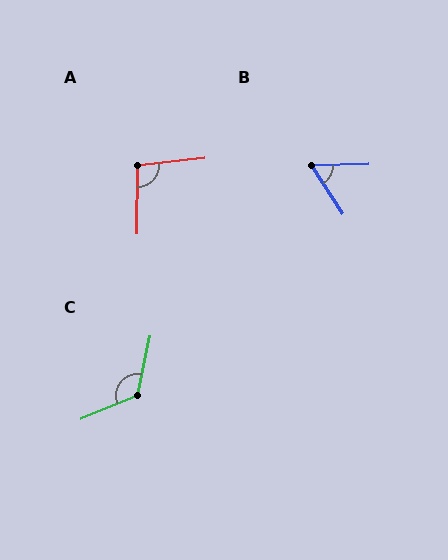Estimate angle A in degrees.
Approximately 97 degrees.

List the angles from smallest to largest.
B (58°), A (97°), C (124°).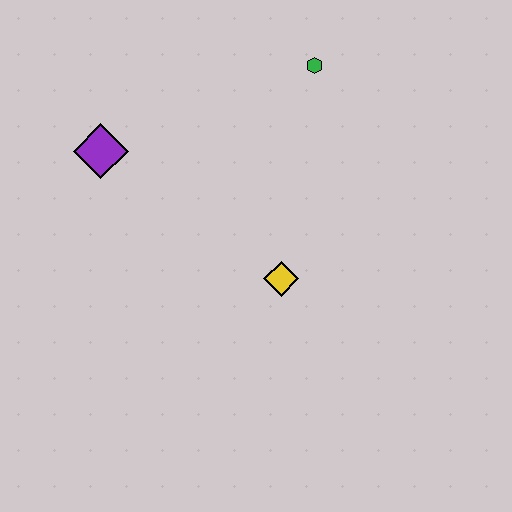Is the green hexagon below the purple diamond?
No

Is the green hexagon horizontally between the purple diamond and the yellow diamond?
No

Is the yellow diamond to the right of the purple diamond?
Yes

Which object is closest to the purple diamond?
The yellow diamond is closest to the purple diamond.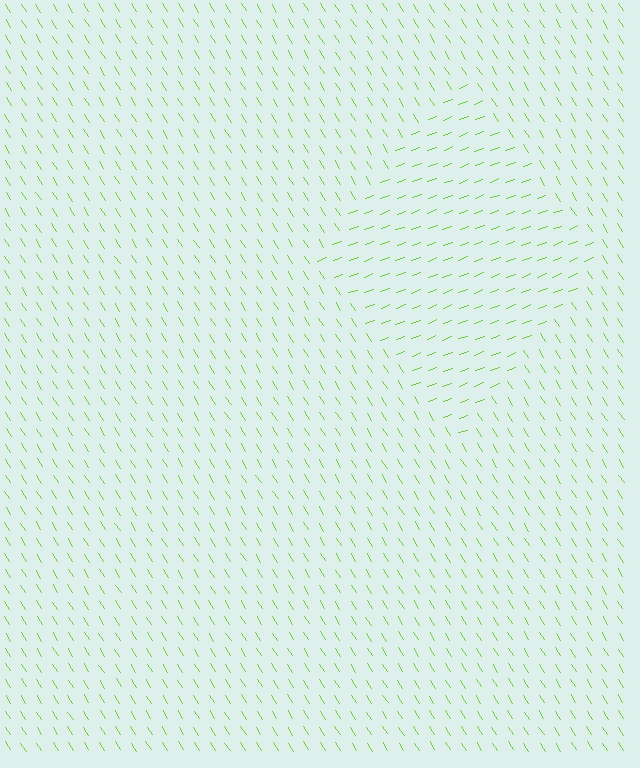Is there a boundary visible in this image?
Yes, there is a texture boundary formed by a change in line orientation.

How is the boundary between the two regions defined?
The boundary is defined purely by a change in line orientation (approximately 78 degrees difference). All lines are the same color and thickness.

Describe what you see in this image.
The image is filled with small lime line segments. A diamond region in the image has lines oriented differently from the surrounding lines, creating a visible texture boundary.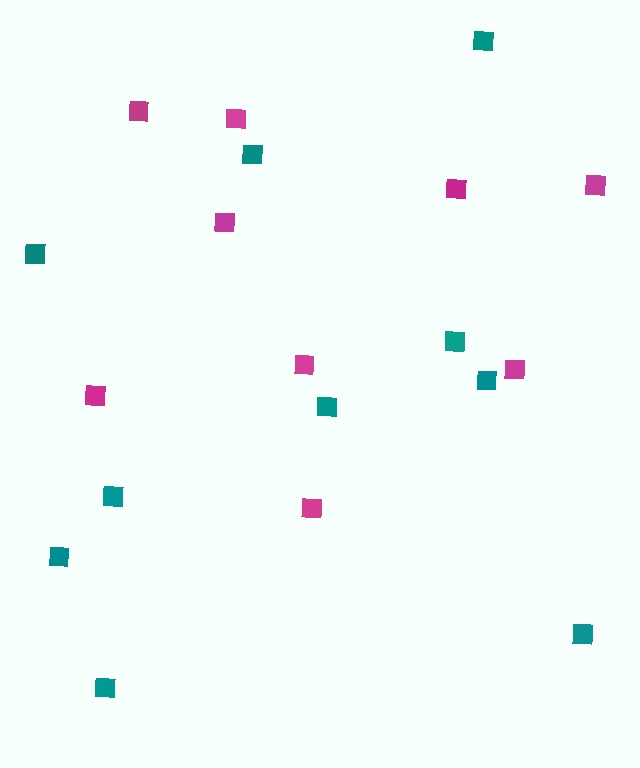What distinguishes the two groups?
There are 2 groups: one group of teal squares (10) and one group of magenta squares (9).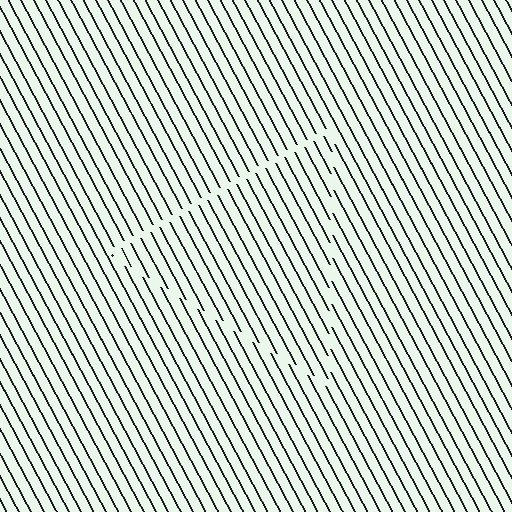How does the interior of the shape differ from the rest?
The interior of the shape contains the same grating, shifted by half a period — the contour is defined by the phase discontinuity where line-ends from the inner and outer gratings abut.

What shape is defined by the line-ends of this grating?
An illusory triangle. The interior of the shape contains the same grating, shifted by half a period — the contour is defined by the phase discontinuity where line-ends from the inner and outer gratings abut.